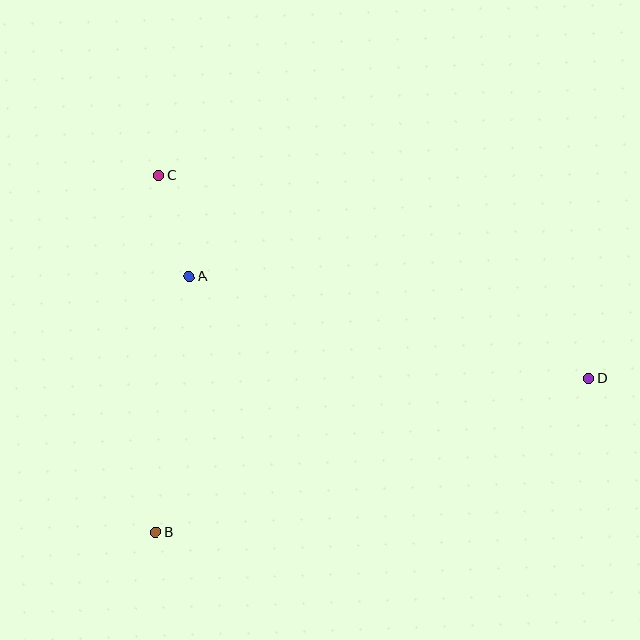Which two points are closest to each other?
Points A and C are closest to each other.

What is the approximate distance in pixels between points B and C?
The distance between B and C is approximately 357 pixels.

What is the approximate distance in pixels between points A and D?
The distance between A and D is approximately 412 pixels.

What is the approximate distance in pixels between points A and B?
The distance between A and B is approximately 258 pixels.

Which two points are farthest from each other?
Points C and D are farthest from each other.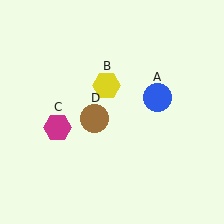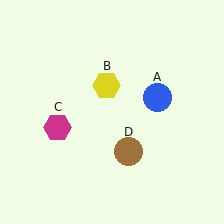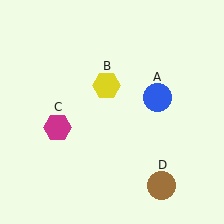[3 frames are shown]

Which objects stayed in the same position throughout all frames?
Blue circle (object A) and yellow hexagon (object B) and magenta hexagon (object C) remained stationary.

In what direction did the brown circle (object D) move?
The brown circle (object D) moved down and to the right.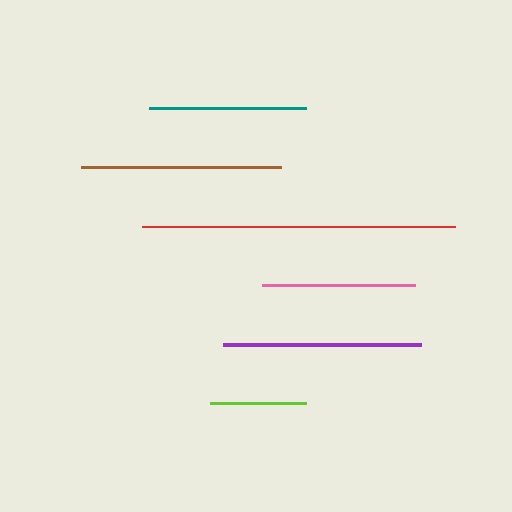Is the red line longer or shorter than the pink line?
The red line is longer than the pink line.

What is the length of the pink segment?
The pink segment is approximately 153 pixels long.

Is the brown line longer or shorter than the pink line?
The brown line is longer than the pink line.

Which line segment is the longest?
The red line is the longest at approximately 313 pixels.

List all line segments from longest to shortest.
From longest to shortest: red, brown, purple, teal, pink, lime.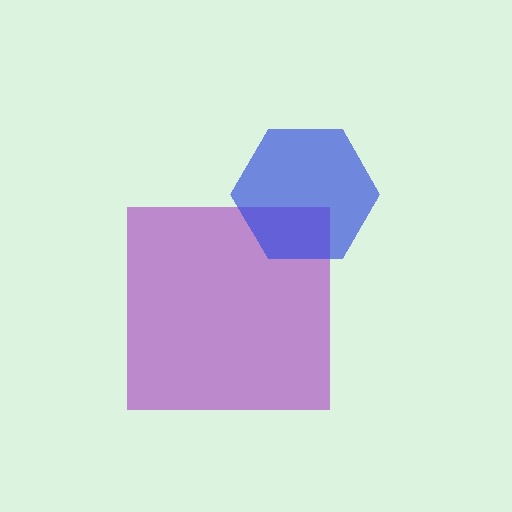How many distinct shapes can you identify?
There are 2 distinct shapes: a purple square, a blue hexagon.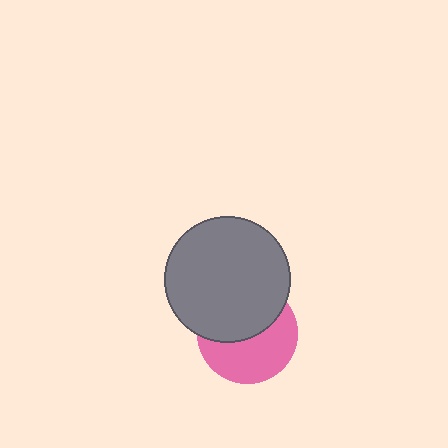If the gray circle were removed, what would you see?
You would see the complete pink circle.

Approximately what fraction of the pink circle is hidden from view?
Roughly 48% of the pink circle is hidden behind the gray circle.